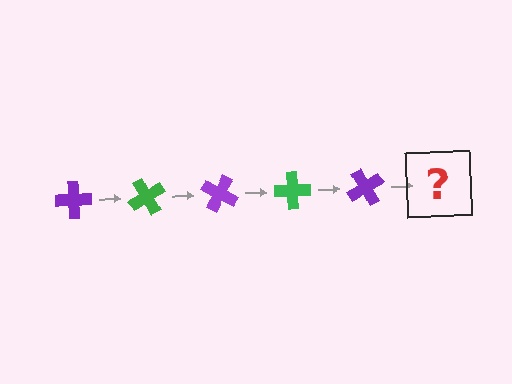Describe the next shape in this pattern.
It should be a green cross, rotated 300 degrees from the start.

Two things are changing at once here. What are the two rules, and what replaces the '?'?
The two rules are that it rotates 60 degrees each step and the color cycles through purple and green. The '?' should be a green cross, rotated 300 degrees from the start.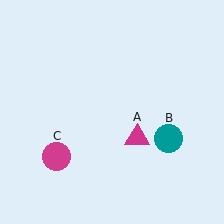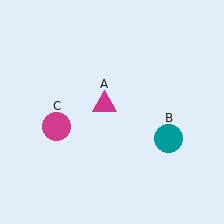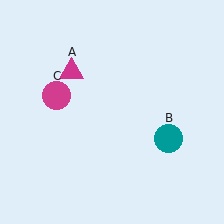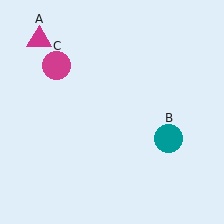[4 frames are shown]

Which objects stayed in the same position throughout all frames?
Teal circle (object B) remained stationary.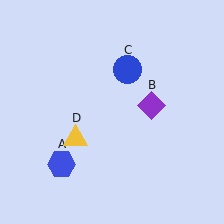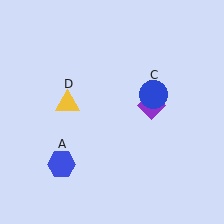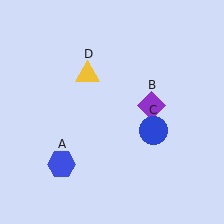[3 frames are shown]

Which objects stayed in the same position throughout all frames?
Blue hexagon (object A) and purple diamond (object B) remained stationary.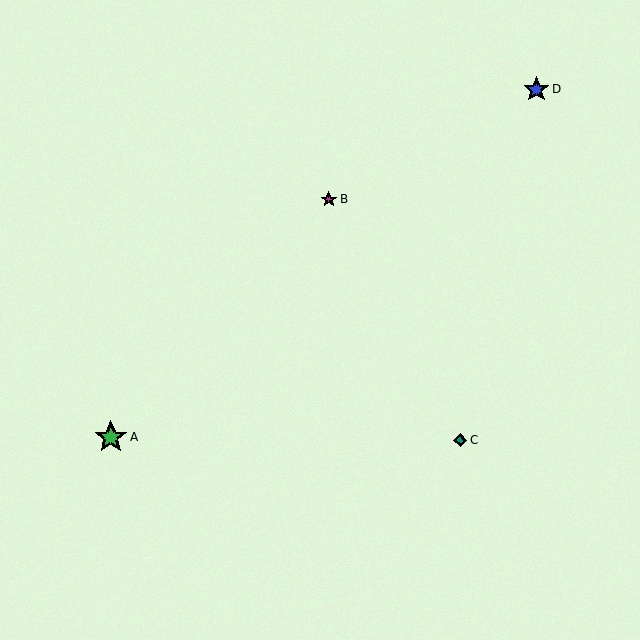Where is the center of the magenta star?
The center of the magenta star is at (329, 199).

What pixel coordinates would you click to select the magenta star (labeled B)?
Click at (329, 199) to select the magenta star B.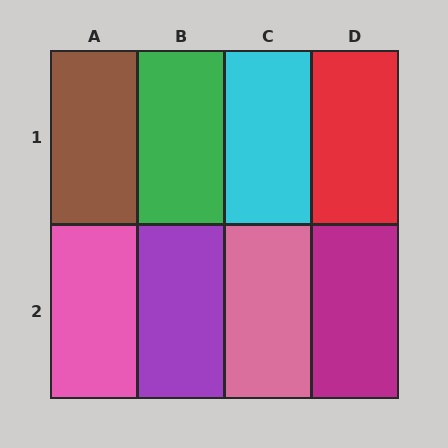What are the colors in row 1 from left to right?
Brown, green, cyan, red.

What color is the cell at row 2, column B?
Purple.